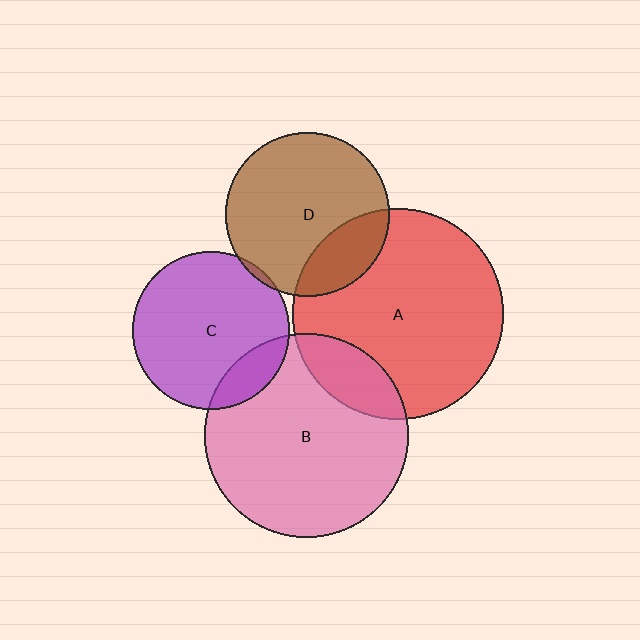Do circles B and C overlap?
Yes.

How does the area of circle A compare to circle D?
Approximately 1.6 times.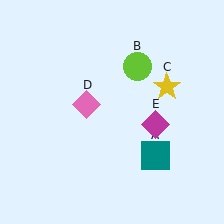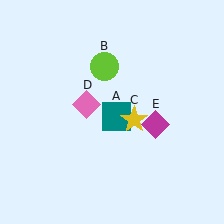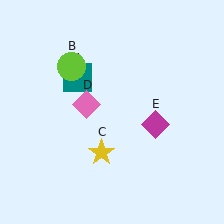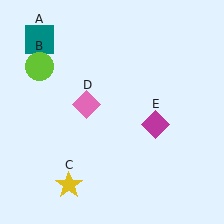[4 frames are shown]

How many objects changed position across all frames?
3 objects changed position: teal square (object A), lime circle (object B), yellow star (object C).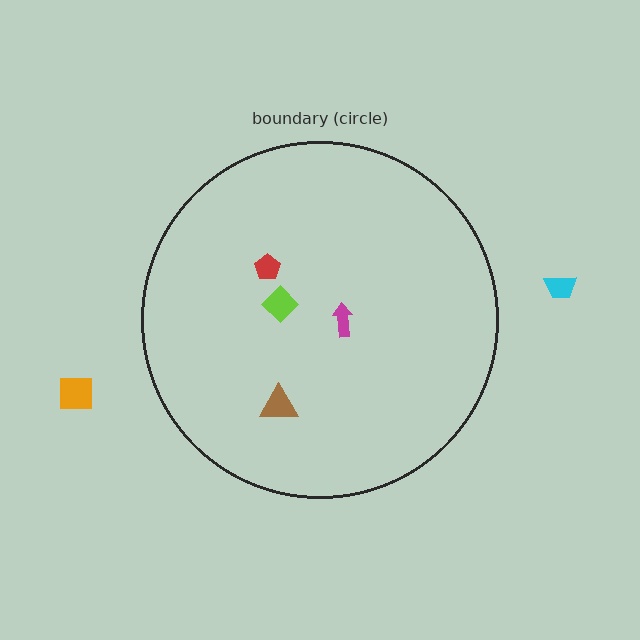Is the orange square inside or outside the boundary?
Outside.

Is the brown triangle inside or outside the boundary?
Inside.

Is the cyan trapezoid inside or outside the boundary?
Outside.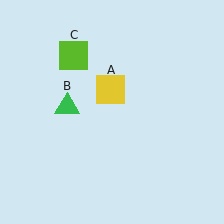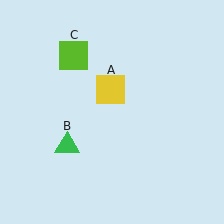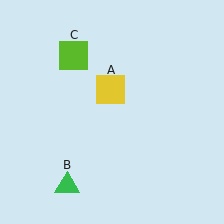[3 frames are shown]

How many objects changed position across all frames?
1 object changed position: green triangle (object B).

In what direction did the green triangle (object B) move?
The green triangle (object B) moved down.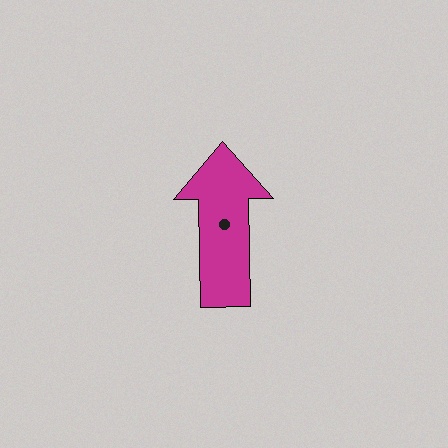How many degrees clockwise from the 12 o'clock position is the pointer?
Approximately 359 degrees.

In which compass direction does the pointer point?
North.